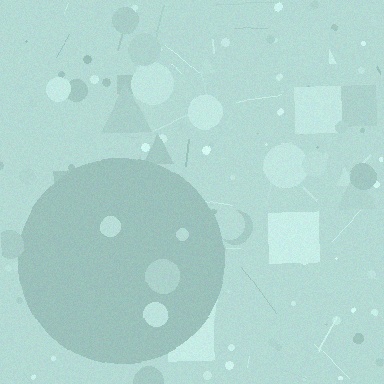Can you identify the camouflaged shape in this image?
The camouflaged shape is a circle.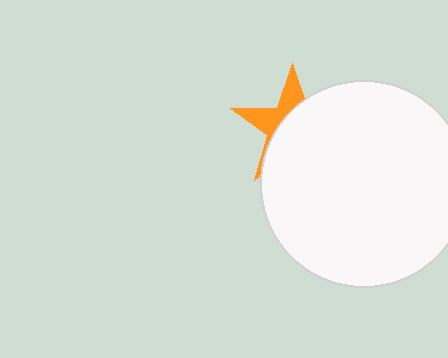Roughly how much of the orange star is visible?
A small part of it is visible (roughly 35%).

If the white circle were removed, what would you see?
You would see the complete orange star.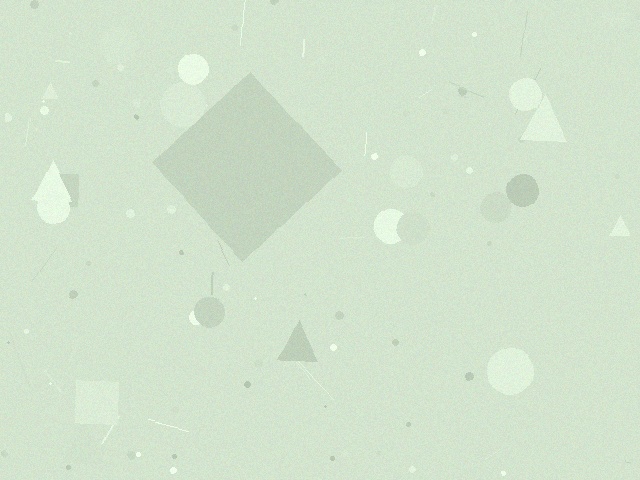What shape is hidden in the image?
A diamond is hidden in the image.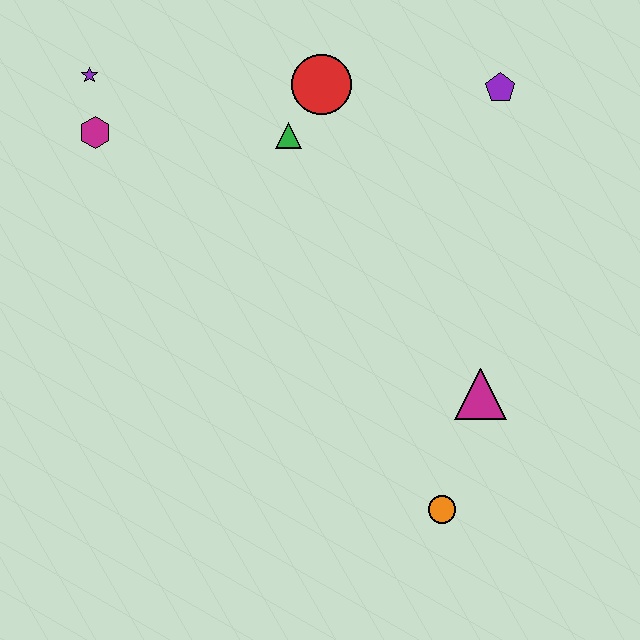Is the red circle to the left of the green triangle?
No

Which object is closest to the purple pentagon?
The red circle is closest to the purple pentagon.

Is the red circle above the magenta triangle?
Yes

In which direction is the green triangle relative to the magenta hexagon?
The green triangle is to the right of the magenta hexagon.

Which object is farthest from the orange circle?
The purple star is farthest from the orange circle.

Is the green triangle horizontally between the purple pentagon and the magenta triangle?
No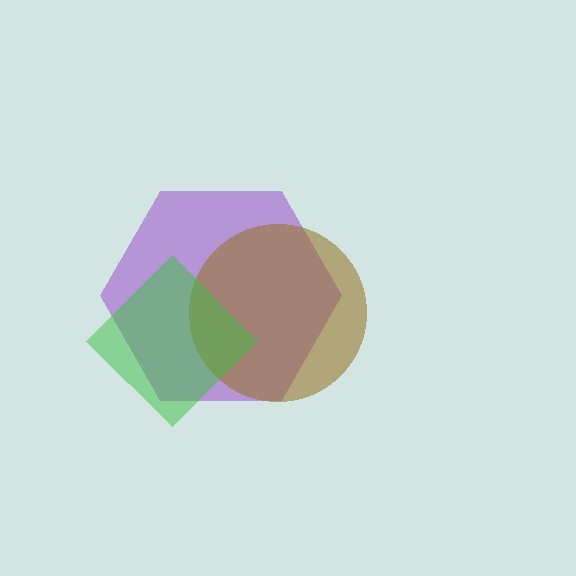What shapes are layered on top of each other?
The layered shapes are: a purple hexagon, a brown circle, a green diamond.